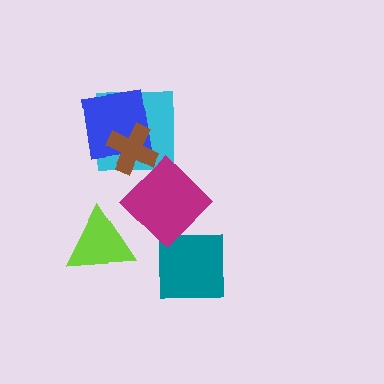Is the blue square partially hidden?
Yes, it is partially covered by another shape.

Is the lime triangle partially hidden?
Yes, it is partially covered by another shape.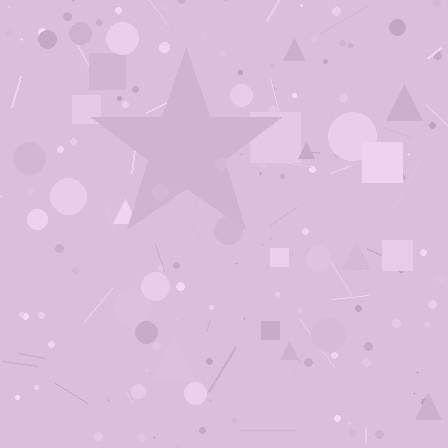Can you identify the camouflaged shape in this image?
The camouflaged shape is a star.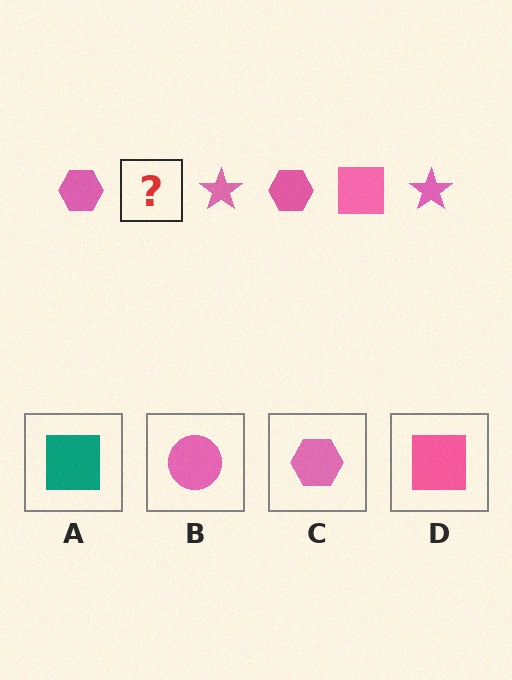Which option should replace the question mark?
Option D.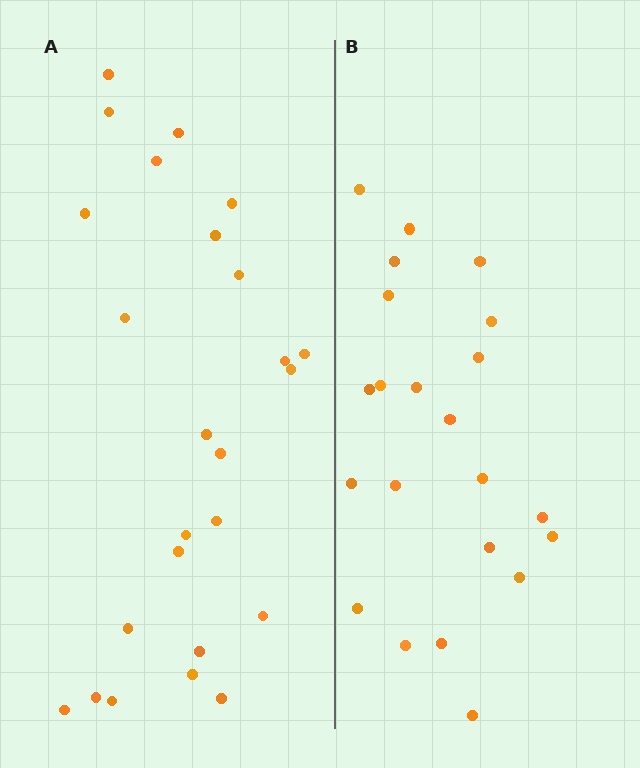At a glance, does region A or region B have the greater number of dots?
Region A (the left region) has more dots.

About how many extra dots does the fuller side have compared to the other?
Region A has just a few more — roughly 2 or 3 more dots than region B.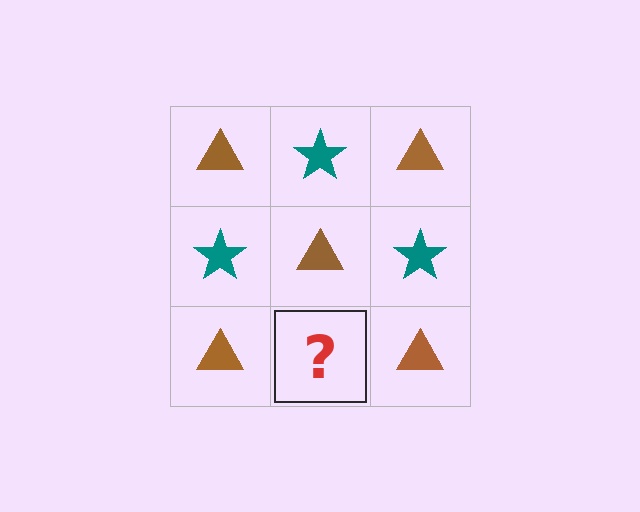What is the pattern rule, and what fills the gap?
The rule is that it alternates brown triangle and teal star in a checkerboard pattern. The gap should be filled with a teal star.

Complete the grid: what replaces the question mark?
The question mark should be replaced with a teal star.